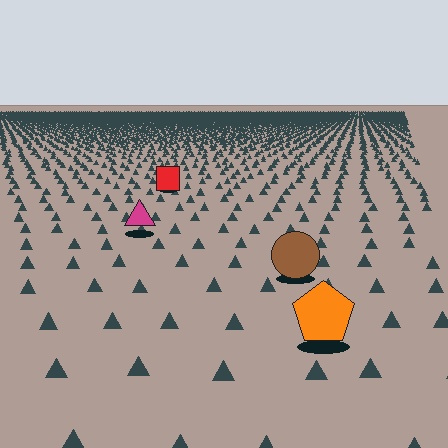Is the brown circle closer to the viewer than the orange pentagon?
No. The orange pentagon is closer — you can tell from the texture gradient: the ground texture is coarser near it.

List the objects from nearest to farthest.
From nearest to farthest: the orange pentagon, the brown circle, the magenta triangle, the red square.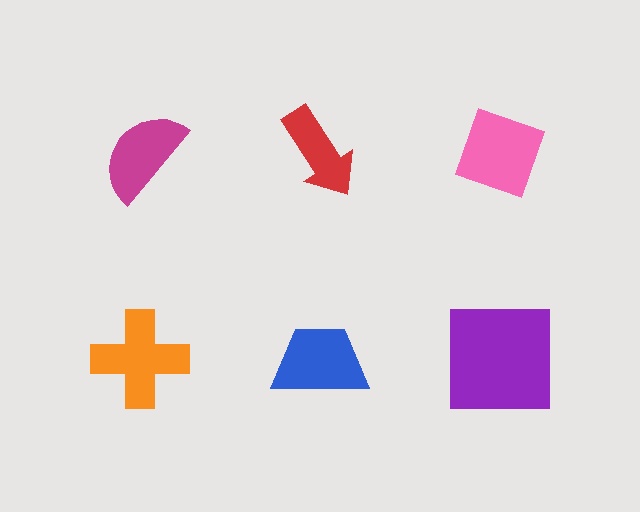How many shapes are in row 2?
3 shapes.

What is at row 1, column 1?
A magenta semicircle.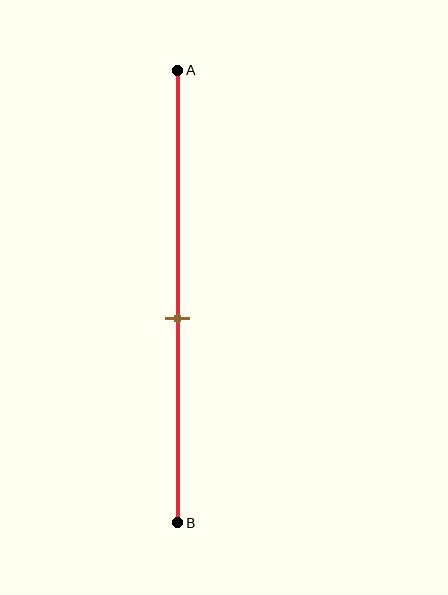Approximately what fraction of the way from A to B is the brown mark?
The brown mark is approximately 55% of the way from A to B.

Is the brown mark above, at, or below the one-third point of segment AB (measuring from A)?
The brown mark is below the one-third point of segment AB.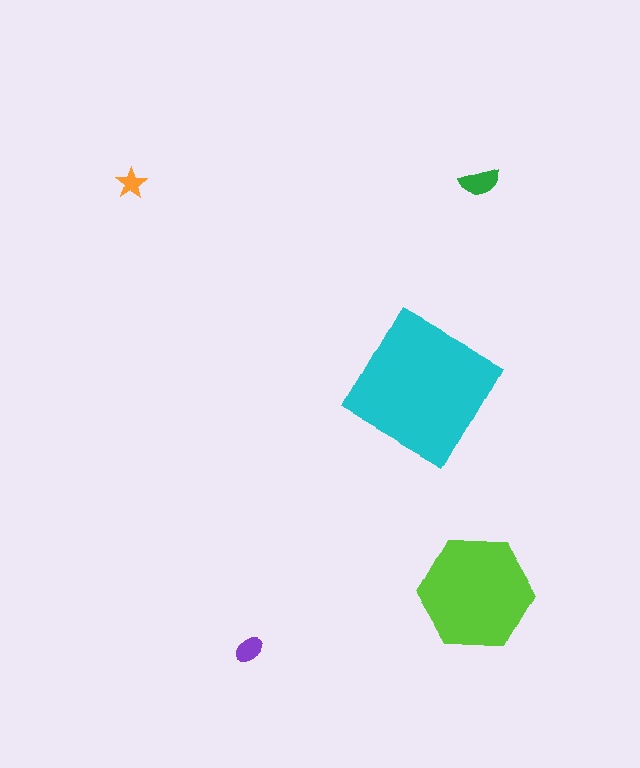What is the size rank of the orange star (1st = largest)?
5th.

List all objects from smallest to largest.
The orange star, the purple ellipse, the green semicircle, the lime hexagon, the cyan square.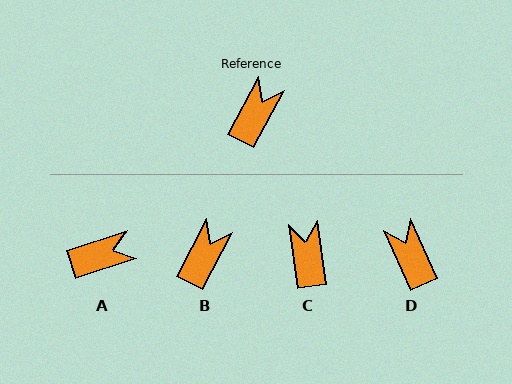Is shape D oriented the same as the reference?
No, it is off by about 52 degrees.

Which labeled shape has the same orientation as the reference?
B.